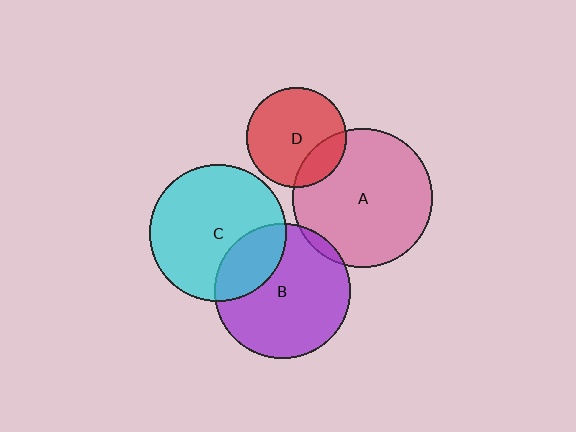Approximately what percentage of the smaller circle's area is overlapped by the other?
Approximately 5%.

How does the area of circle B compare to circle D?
Approximately 1.8 times.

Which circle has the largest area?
Circle A (pink).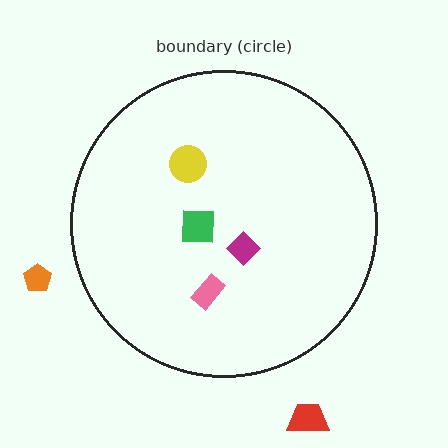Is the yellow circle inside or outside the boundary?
Inside.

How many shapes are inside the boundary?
4 inside, 2 outside.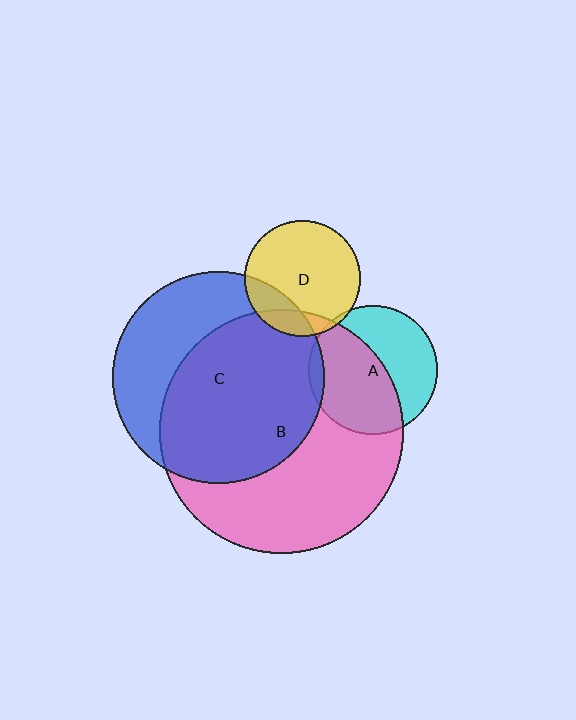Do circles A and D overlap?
Yes.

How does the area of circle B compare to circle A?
Approximately 3.6 times.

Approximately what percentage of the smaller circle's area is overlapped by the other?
Approximately 5%.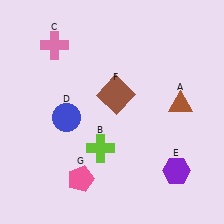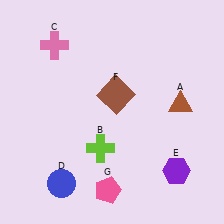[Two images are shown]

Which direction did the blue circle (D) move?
The blue circle (D) moved down.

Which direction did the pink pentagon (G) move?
The pink pentagon (G) moved right.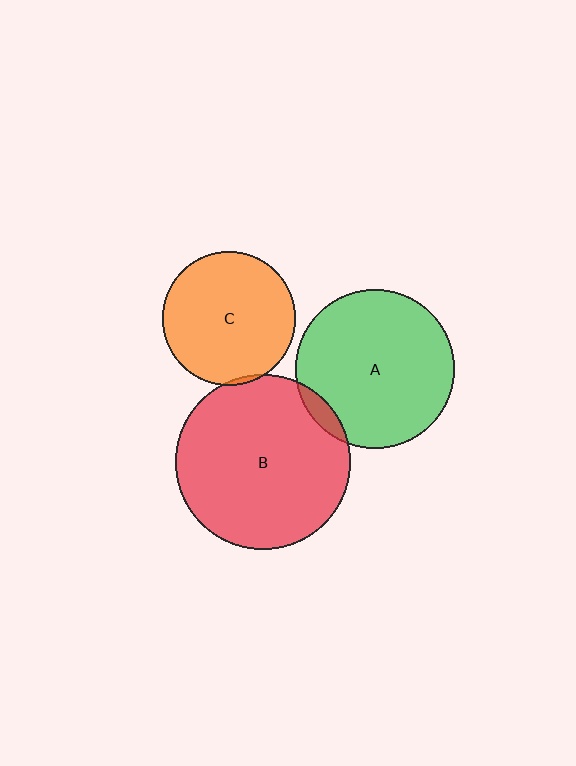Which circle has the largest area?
Circle B (red).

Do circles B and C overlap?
Yes.